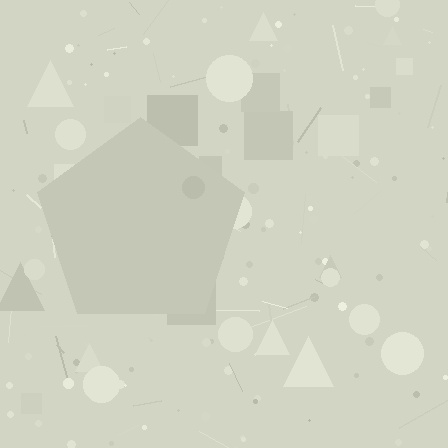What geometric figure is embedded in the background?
A pentagon is embedded in the background.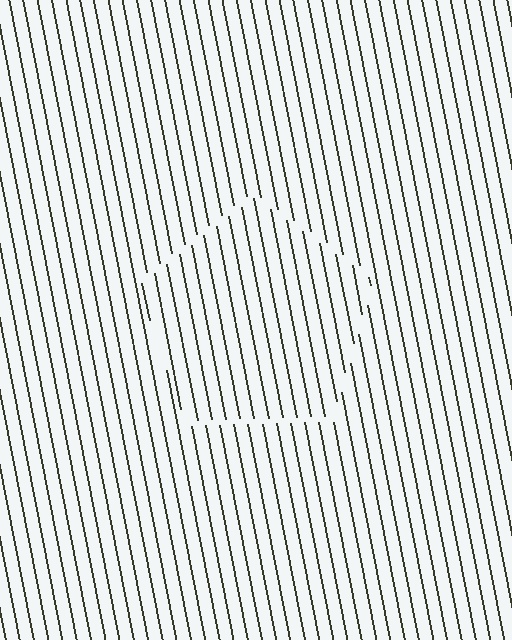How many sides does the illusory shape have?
5 sides — the line-ends trace a pentagon.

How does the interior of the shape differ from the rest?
The interior of the shape contains the same grating, shifted by half a period — the contour is defined by the phase discontinuity where line-ends from the inner and outer gratings abut.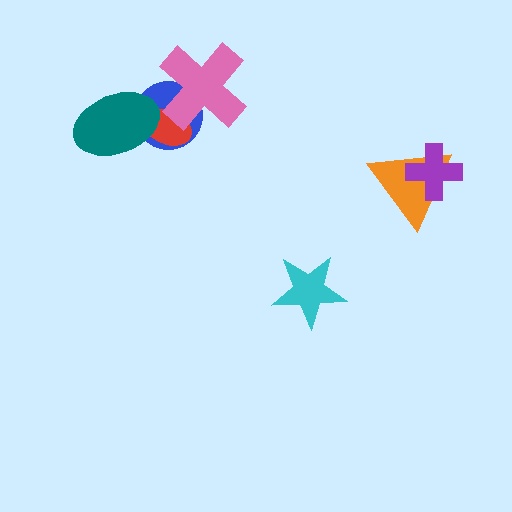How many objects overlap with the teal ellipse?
2 objects overlap with the teal ellipse.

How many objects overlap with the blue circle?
3 objects overlap with the blue circle.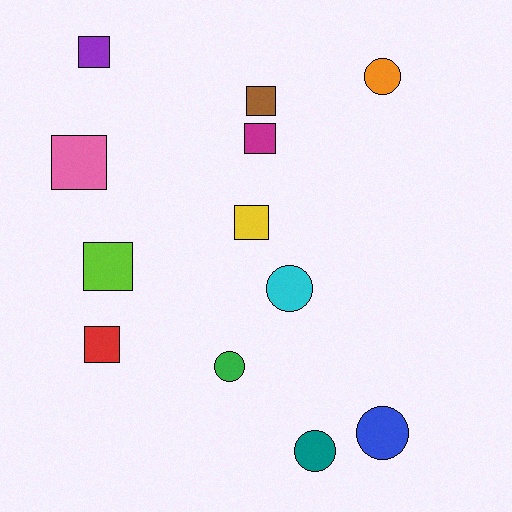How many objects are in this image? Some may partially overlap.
There are 12 objects.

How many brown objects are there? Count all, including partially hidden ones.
There is 1 brown object.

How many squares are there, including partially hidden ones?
There are 7 squares.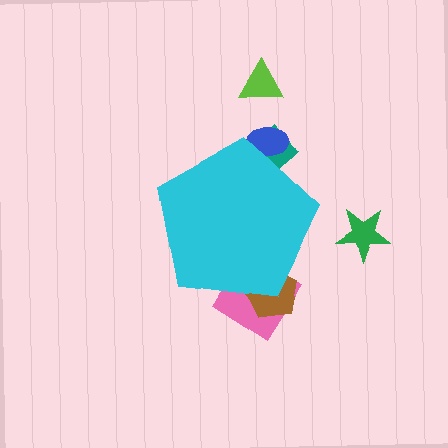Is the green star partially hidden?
No, the green star is fully visible.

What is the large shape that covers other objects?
A cyan pentagon.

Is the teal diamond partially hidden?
Yes, the teal diamond is partially hidden behind the cyan pentagon.